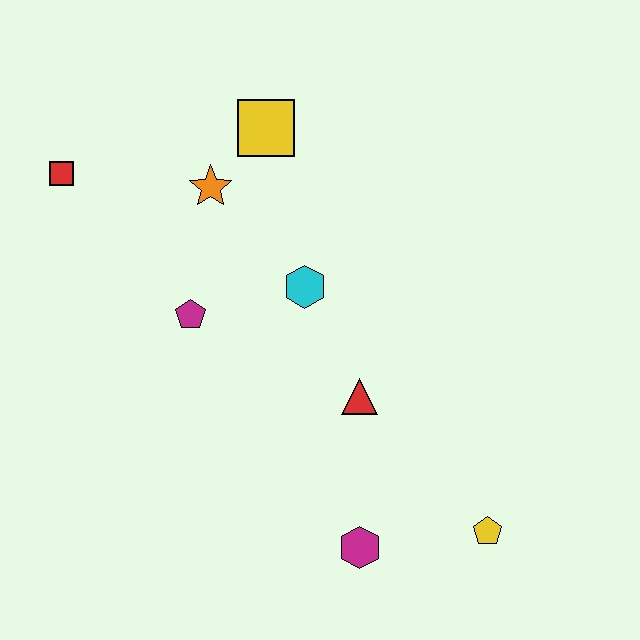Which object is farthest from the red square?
The yellow pentagon is farthest from the red square.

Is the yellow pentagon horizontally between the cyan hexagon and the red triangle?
No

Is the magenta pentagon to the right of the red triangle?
No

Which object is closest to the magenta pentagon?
The cyan hexagon is closest to the magenta pentagon.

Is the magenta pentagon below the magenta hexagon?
No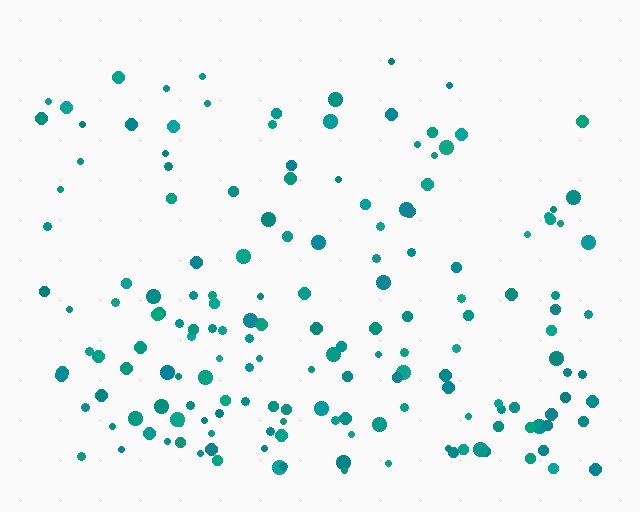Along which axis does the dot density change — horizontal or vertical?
Vertical.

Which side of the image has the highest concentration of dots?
The bottom.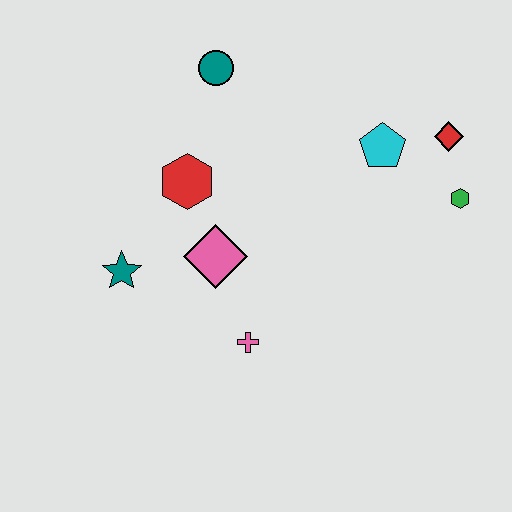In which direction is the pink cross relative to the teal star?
The pink cross is to the right of the teal star.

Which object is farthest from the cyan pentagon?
The teal star is farthest from the cyan pentagon.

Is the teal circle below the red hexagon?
No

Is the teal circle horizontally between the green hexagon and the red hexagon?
Yes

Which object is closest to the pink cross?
The pink diamond is closest to the pink cross.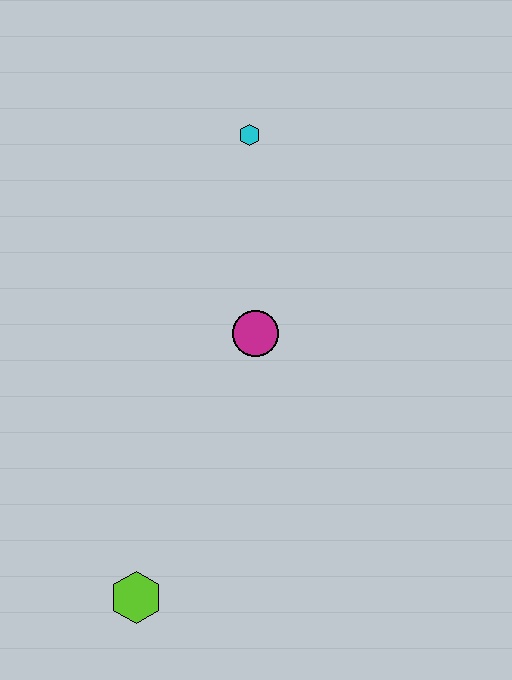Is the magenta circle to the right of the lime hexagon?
Yes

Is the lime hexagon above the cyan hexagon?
No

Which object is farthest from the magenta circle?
The lime hexagon is farthest from the magenta circle.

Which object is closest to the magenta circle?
The cyan hexagon is closest to the magenta circle.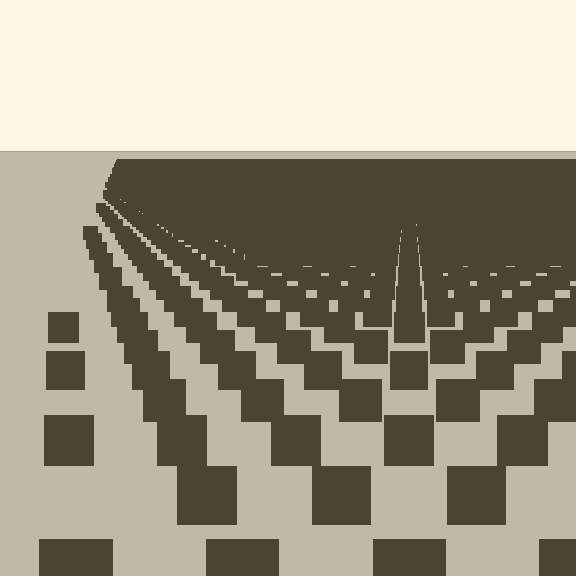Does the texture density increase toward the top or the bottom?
Density increases toward the top.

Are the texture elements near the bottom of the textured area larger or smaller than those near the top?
Larger. Near the bottom, elements are closer to the viewer and appear at a bigger on-screen size.